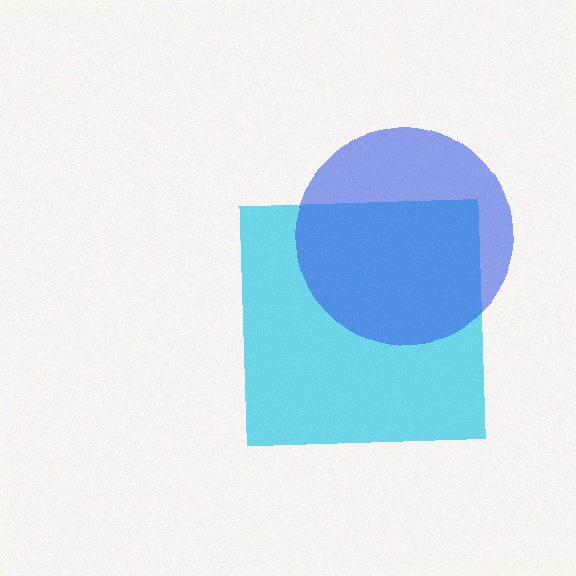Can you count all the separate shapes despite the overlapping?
Yes, there are 2 separate shapes.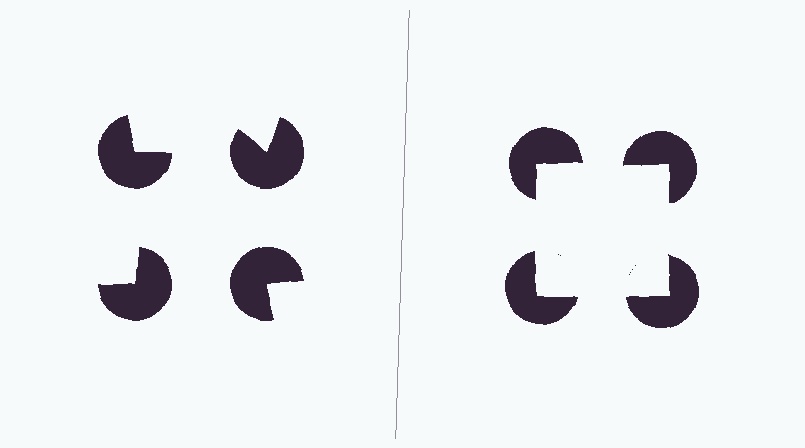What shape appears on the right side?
An illusory square.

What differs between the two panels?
The pac-man discs are positioned identically on both sides; only the wedge orientations differ. On the right they align to a square; on the left they are misaligned.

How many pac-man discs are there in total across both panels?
8 — 4 on each side.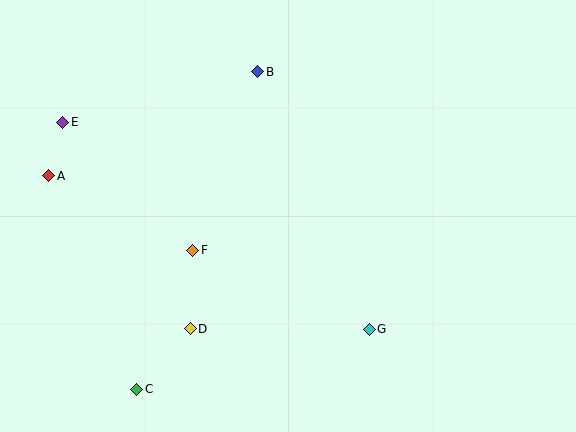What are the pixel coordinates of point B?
Point B is at (258, 72).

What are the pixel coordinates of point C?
Point C is at (137, 389).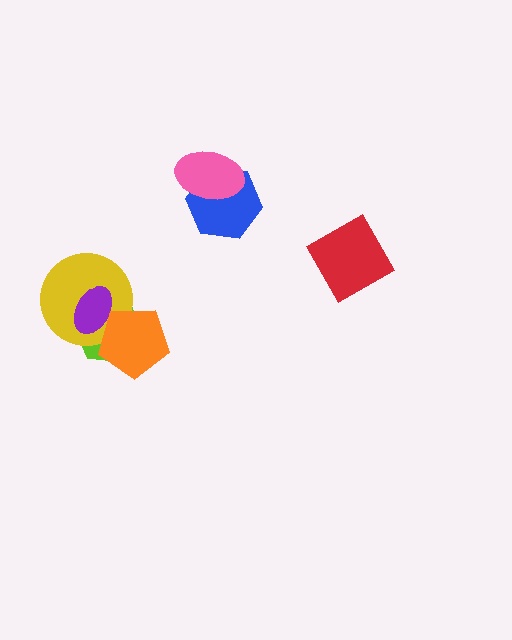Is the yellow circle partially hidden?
Yes, it is partially covered by another shape.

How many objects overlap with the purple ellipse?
3 objects overlap with the purple ellipse.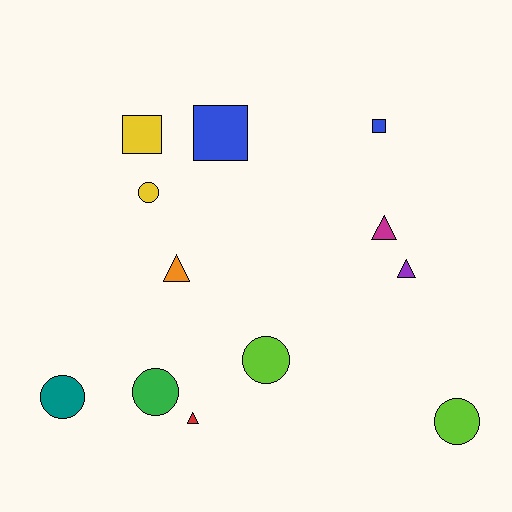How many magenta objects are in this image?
There is 1 magenta object.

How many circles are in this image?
There are 5 circles.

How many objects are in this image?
There are 12 objects.